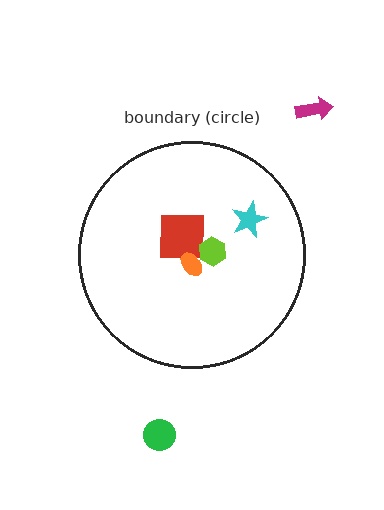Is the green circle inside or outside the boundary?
Outside.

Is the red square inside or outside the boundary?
Inside.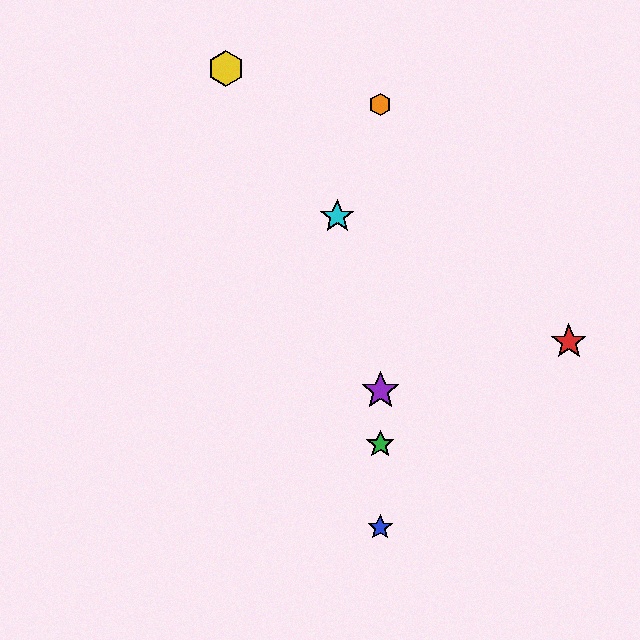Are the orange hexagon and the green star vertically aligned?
Yes, both are at x≈380.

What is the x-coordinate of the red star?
The red star is at x≈569.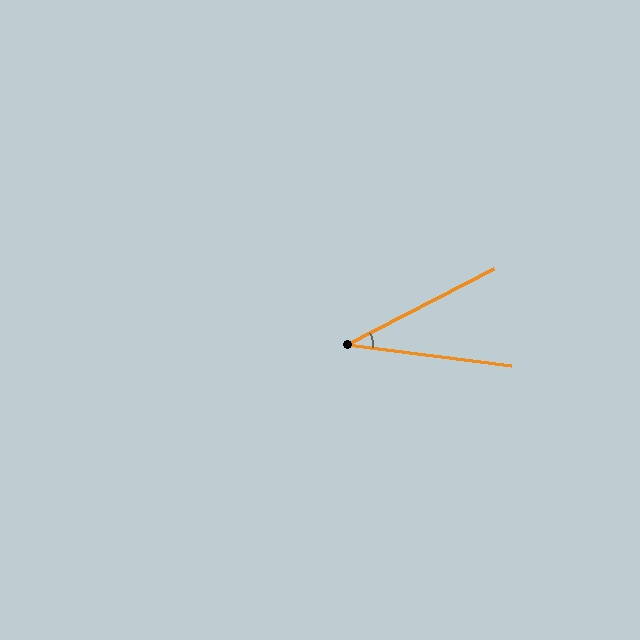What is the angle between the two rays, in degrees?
Approximately 35 degrees.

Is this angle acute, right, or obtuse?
It is acute.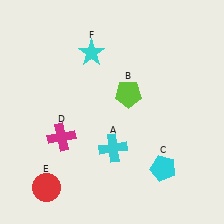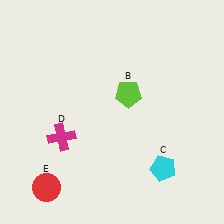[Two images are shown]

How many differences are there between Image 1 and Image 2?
There are 2 differences between the two images.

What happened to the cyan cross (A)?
The cyan cross (A) was removed in Image 2. It was in the bottom-right area of Image 1.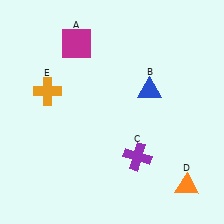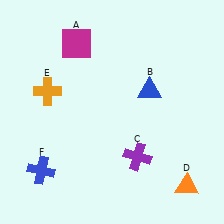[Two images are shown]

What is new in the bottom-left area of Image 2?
A blue cross (F) was added in the bottom-left area of Image 2.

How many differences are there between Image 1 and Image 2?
There is 1 difference between the two images.